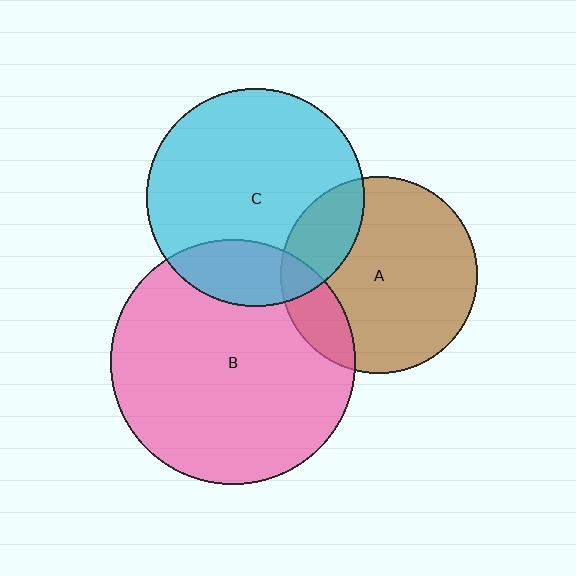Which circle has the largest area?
Circle B (pink).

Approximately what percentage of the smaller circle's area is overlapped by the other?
Approximately 15%.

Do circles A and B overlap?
Yes.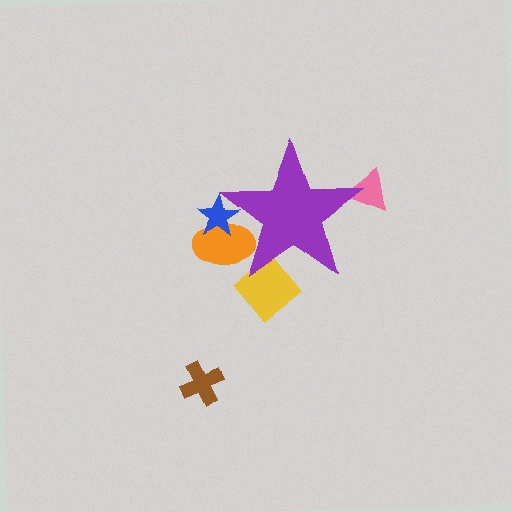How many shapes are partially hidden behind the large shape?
4 shapes are partially hidden.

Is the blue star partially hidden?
Yes, the blue star is partially hidden behind the purple star.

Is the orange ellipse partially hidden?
Yes, the orange ellipse is partially hidden behind the purple star.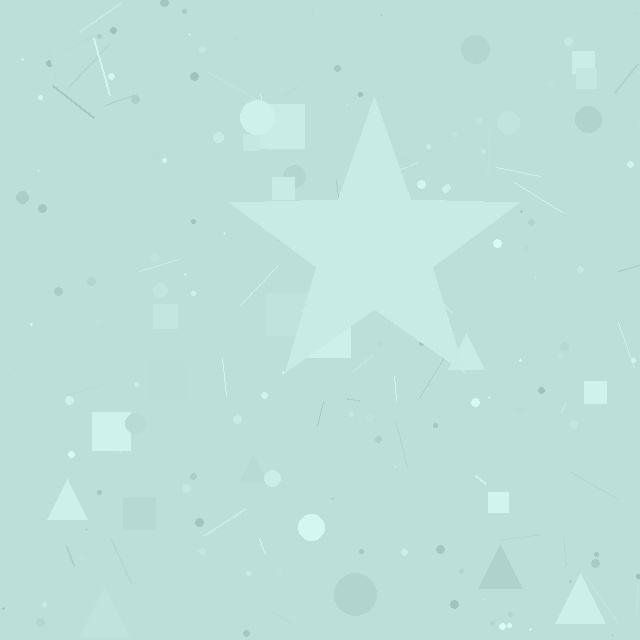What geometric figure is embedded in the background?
A star is embedded in the background.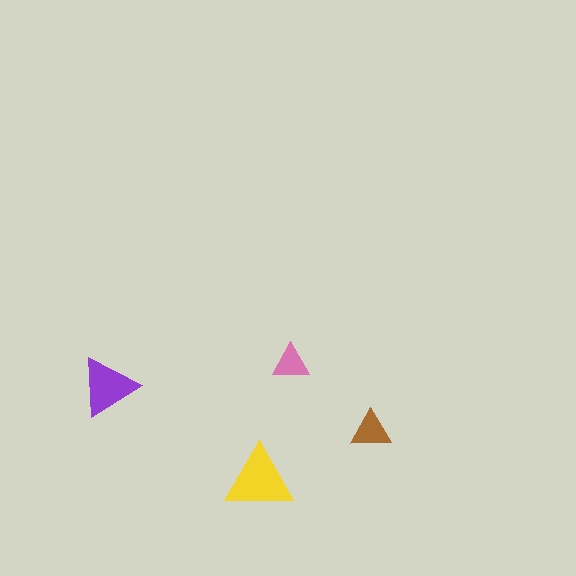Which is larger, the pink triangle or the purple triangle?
The purple one.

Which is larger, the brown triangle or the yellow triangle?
The yellow one.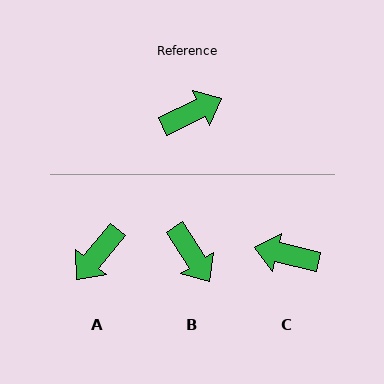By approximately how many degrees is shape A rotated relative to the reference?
Approximately 156 degrees clockwise.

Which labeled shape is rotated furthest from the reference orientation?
A, about 156 degrees away.